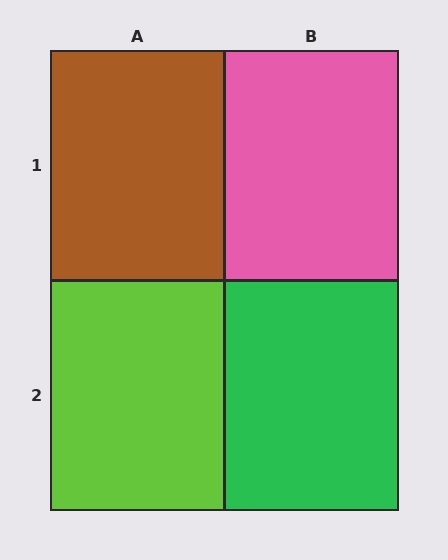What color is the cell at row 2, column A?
Lime.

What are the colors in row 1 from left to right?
Brown, pink.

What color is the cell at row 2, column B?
Green.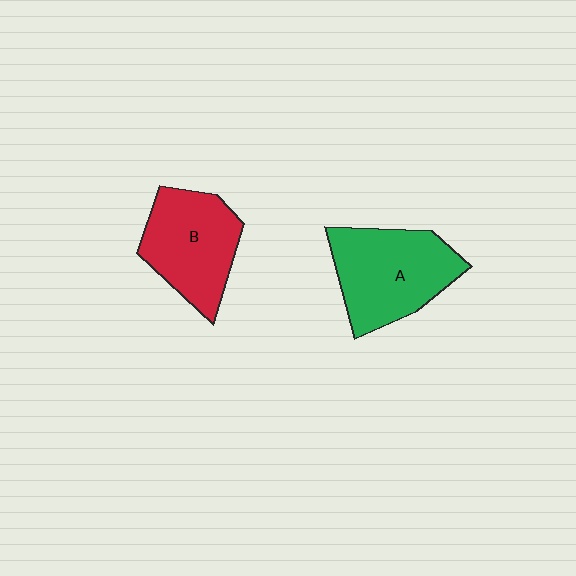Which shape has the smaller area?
Shape B (red).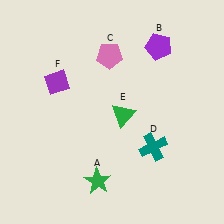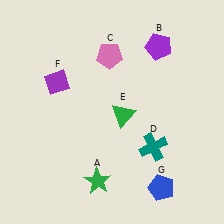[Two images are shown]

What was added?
A blue pentagon (G) was added in Image 2.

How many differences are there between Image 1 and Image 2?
There is 1 difference between the two images.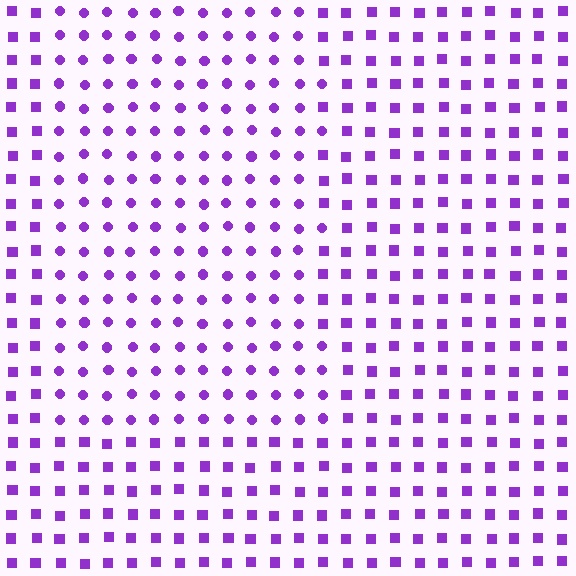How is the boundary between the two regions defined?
The boundary is defined by a change in element shape: circles inside vs. squares outside. All elements share the same color and spacing.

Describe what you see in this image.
The image is filled with small purple elements arranged in a uniform grid. A rectangle-shaped region contains circles, while the surrounding area contains squares. The boundary is defined purely by the change in element shape.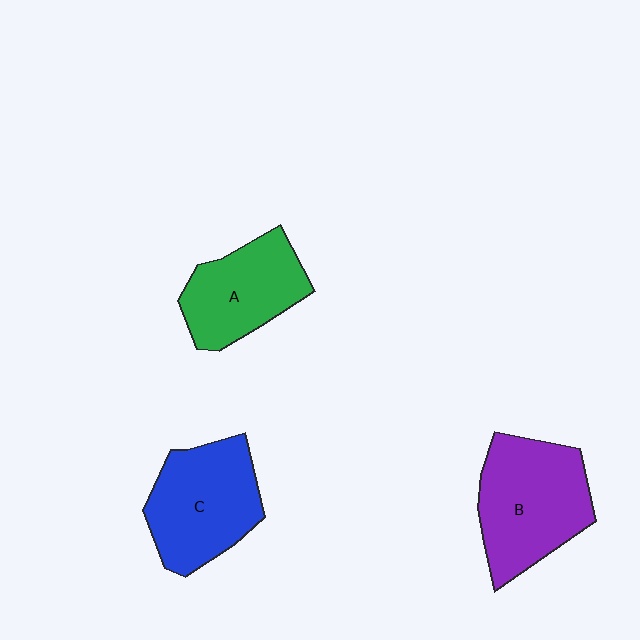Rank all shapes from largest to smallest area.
From largest to smallest: B (purple), C (blue), A (green).